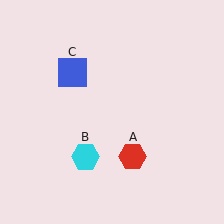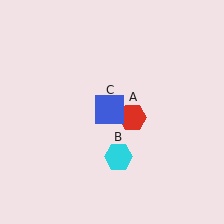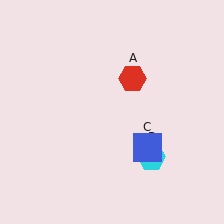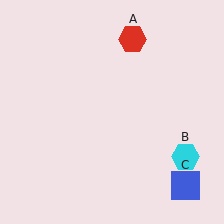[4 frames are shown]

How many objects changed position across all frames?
3 objects changed position: red hexagon (object A), cyan hexagon (object B), blue square (object C).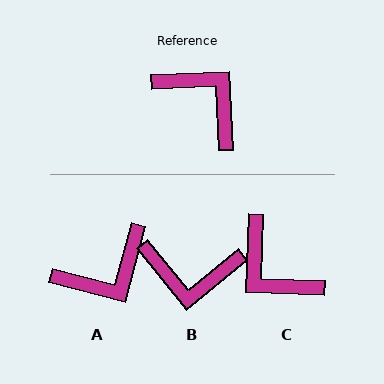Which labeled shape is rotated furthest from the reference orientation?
C, about 175 degrees away.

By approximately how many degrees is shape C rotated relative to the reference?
Approximately 175 degrees counter-clockwise.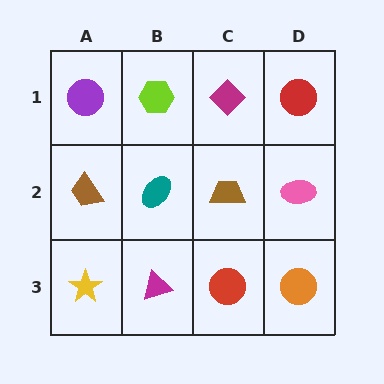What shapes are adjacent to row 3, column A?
A brown trapezoid (row 2, column A), a magenta triangle (row 3, column B).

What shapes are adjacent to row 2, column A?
A purple circle (row 1, column A), a yellow star (row 3, column A), a teal ellipse (row 2, column B).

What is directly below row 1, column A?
A brown trapezoid.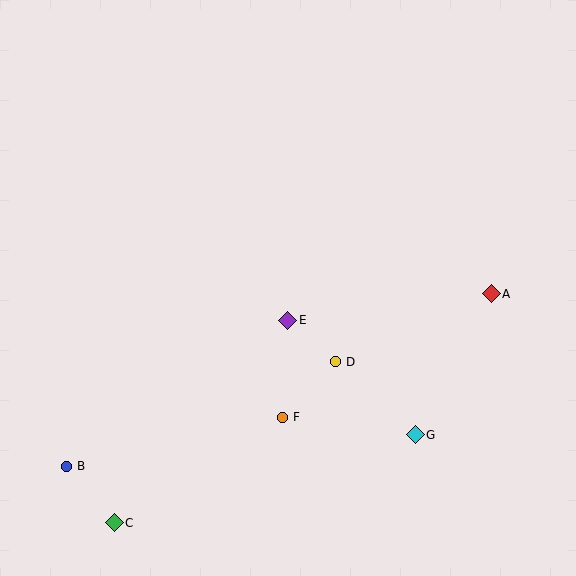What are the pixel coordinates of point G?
Point G is at (415, 435).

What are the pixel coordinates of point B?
Point B is at (66, 466).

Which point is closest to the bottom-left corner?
Point C is closest to the bottom-left corner.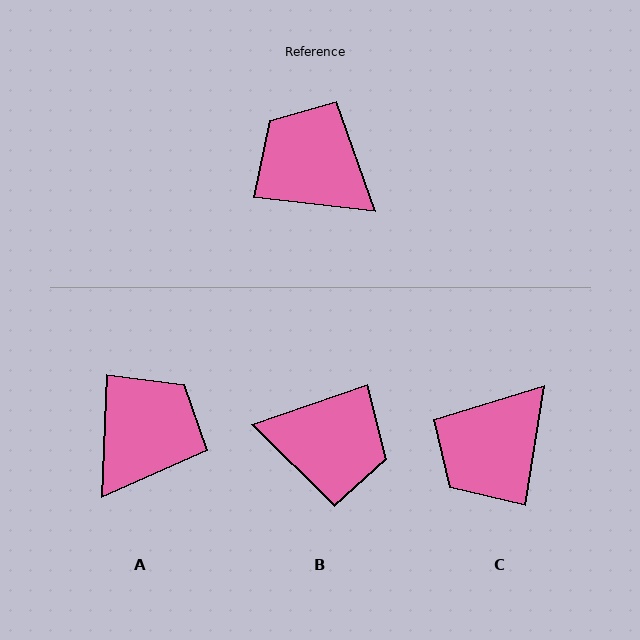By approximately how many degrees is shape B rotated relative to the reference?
Approximately 154 degrees clockwise.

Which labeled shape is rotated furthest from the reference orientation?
B, about 154 degrees away.